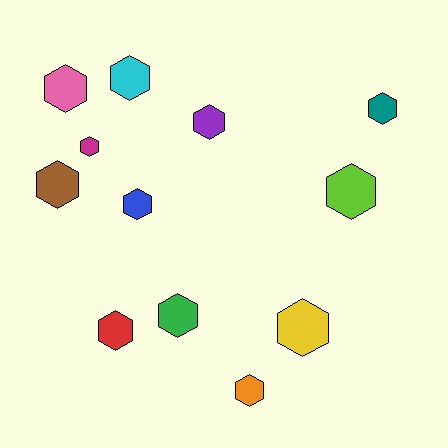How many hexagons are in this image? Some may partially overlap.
There are 12 hexagons.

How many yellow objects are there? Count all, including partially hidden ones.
There is 1 yellow object.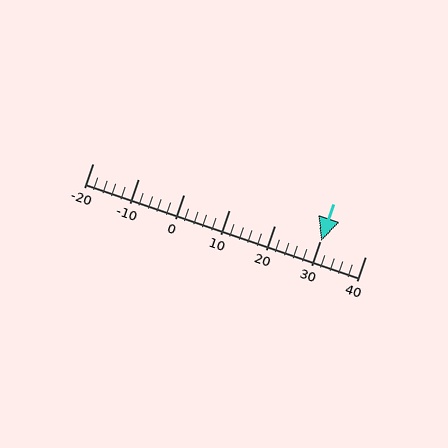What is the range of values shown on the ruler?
The ruler shows values from -20 to 40.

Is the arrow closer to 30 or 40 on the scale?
The arrow is closer to 30.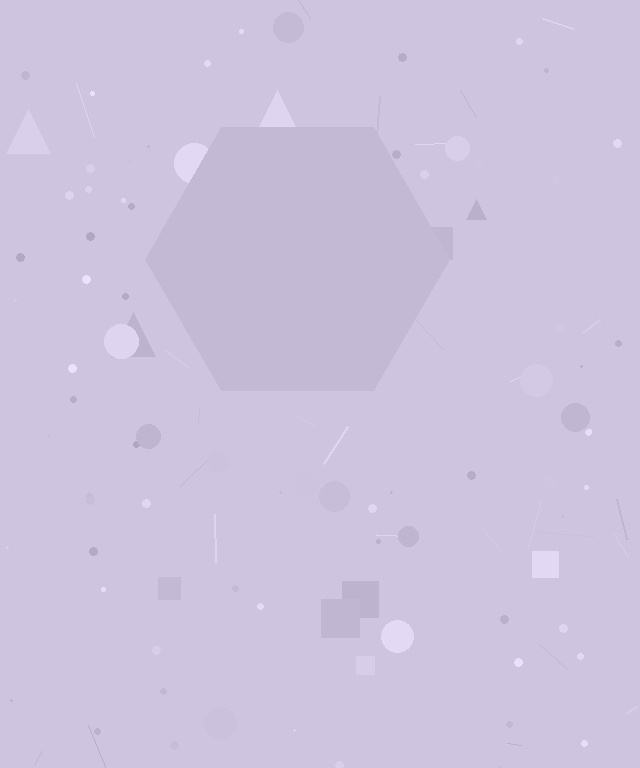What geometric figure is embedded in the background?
A hexagon is embedded in the background.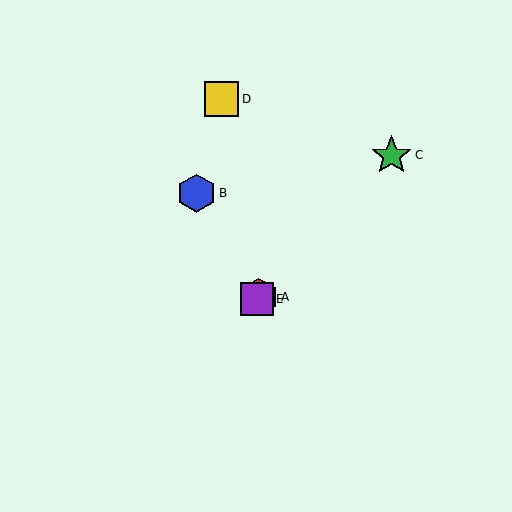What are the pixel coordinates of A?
Object A is at (259, 297).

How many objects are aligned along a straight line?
3 objects (A, C, E) are aligned along a straight line.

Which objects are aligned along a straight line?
Objects A, C, E are aligned along a straight line.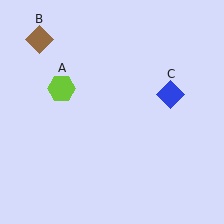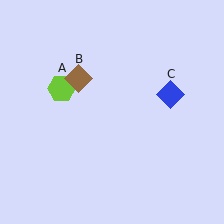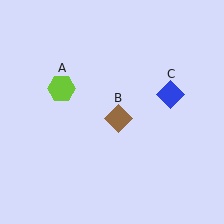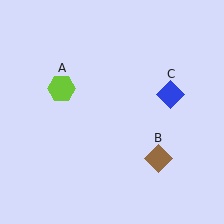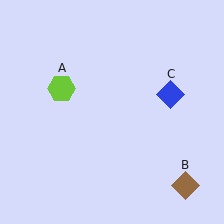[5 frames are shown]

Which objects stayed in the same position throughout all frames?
Lime hexagon (object A) and blue diamond (object C) remained stationary.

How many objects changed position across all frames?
1 object changed position: brown diamond (object B).